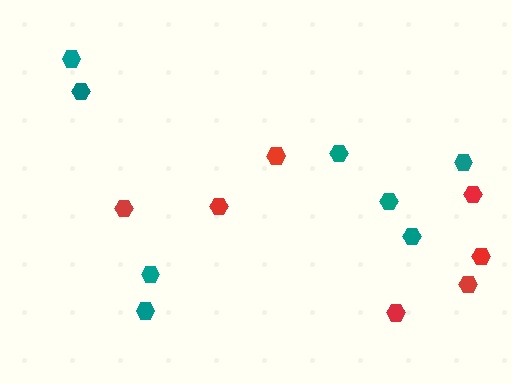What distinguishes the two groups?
There are 2 groups: one group of red hexagons (7) and one group of teal hexagons (8).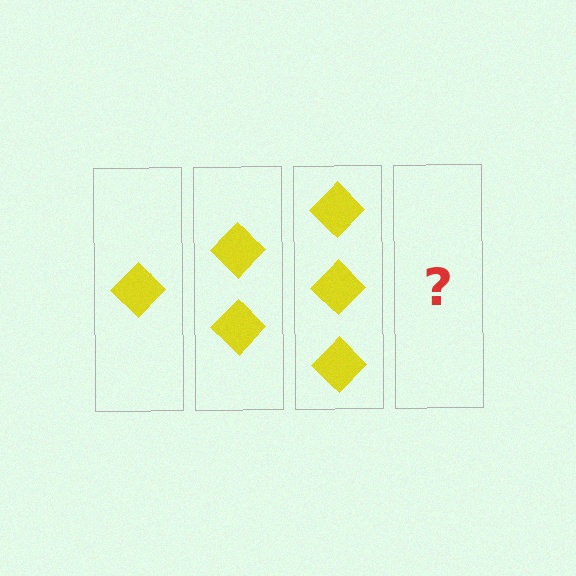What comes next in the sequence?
The next element should be 4 diamonds.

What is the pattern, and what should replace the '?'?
The pattern is that each step adds one more diamond. The '?' should be 4 diamonds.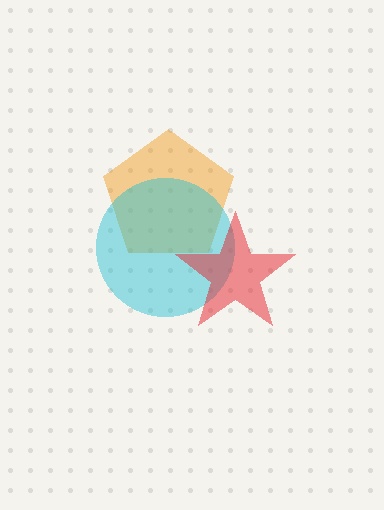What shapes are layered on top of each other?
The layered shapes are: an orange pentagon, a cyan circle, a red star.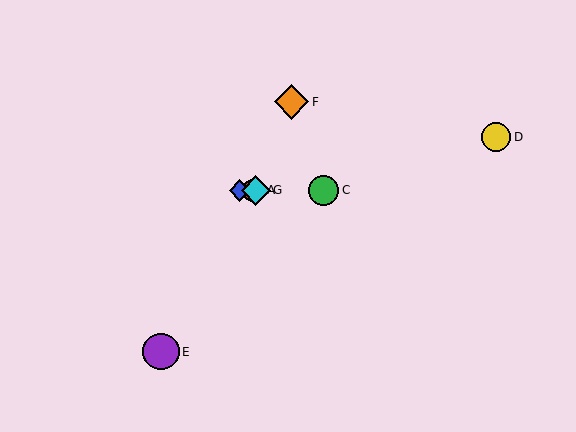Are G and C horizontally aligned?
Yes, both are at y≈190.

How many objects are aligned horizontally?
4 objects (A, B, C, G) are aligned horizontally.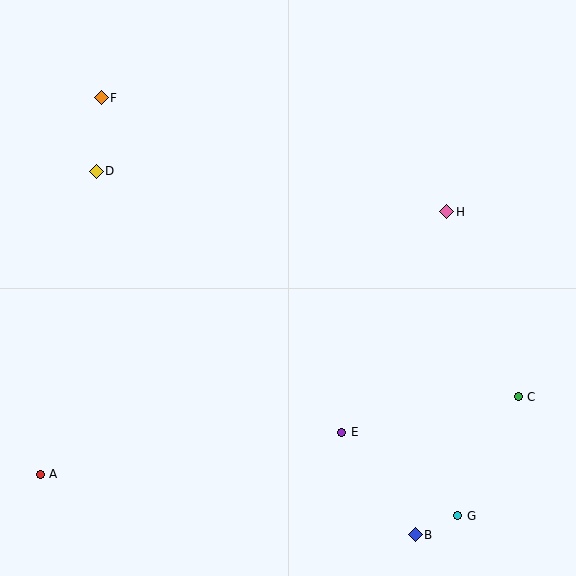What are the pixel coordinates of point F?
Point F is at (101, 98).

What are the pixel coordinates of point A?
Point A is at (40, 474).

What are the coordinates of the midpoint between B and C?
The midpoint between B and C is at (467, 466).